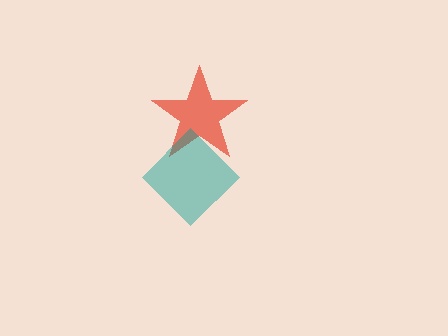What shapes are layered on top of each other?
The layered shapes are: a red star, a teal diamond.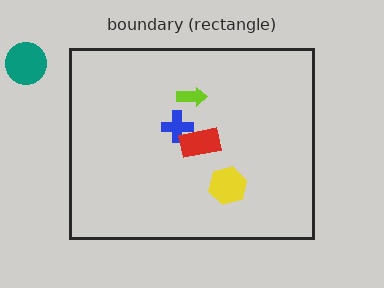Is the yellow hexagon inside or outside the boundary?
Inside.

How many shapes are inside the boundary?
4 inside, 1 outside.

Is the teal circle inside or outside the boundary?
Outside.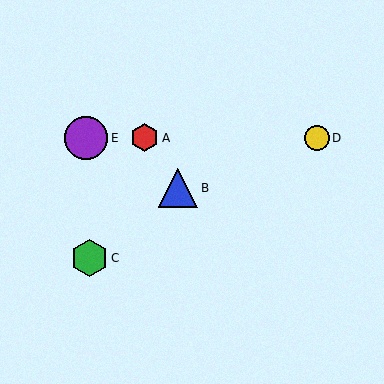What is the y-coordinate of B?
Object B is at y≈188.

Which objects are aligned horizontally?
Objects A, D, E are aligned horizontally.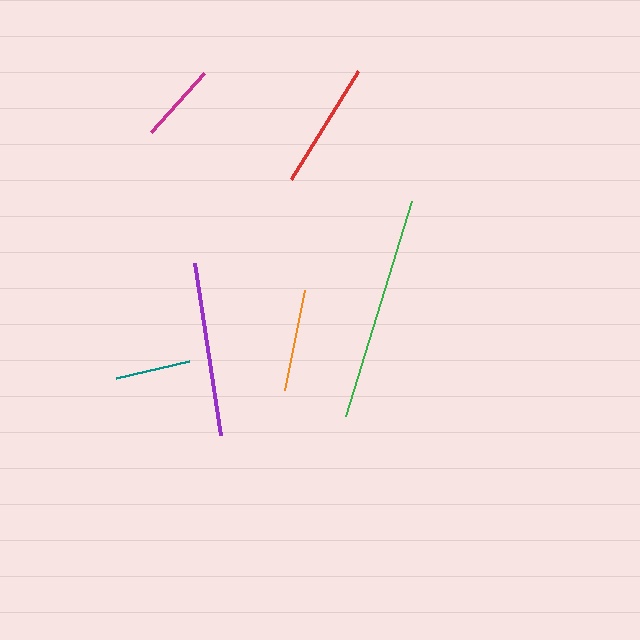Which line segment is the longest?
The green line is the longest at approximately 225 pixels.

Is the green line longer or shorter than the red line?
The green line is longer than the red line.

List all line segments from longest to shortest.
From longest to shortest: green, purple, red, orange, magenta, teal.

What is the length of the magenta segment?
The magenta segment is approximately 78 pixels long.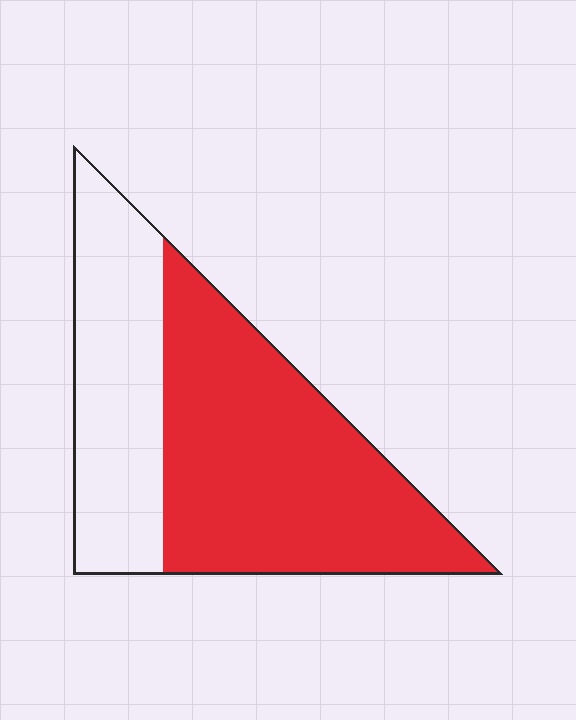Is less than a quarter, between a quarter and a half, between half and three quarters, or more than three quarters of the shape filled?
Between half and three quarters.